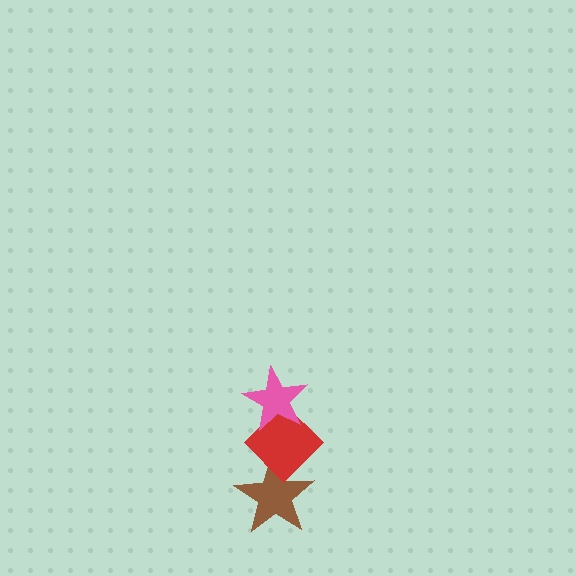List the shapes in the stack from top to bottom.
From top to bottom: the pink star, the red diamond, the brown star.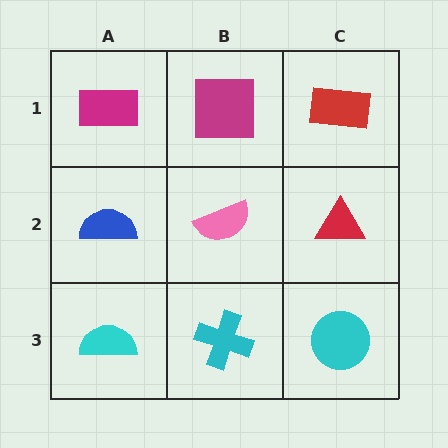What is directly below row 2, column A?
A cyan semicircle.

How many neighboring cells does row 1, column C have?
2.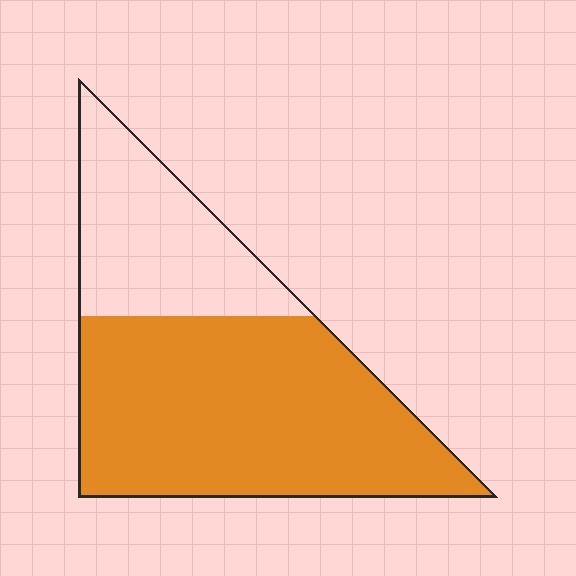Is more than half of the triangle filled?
Yes.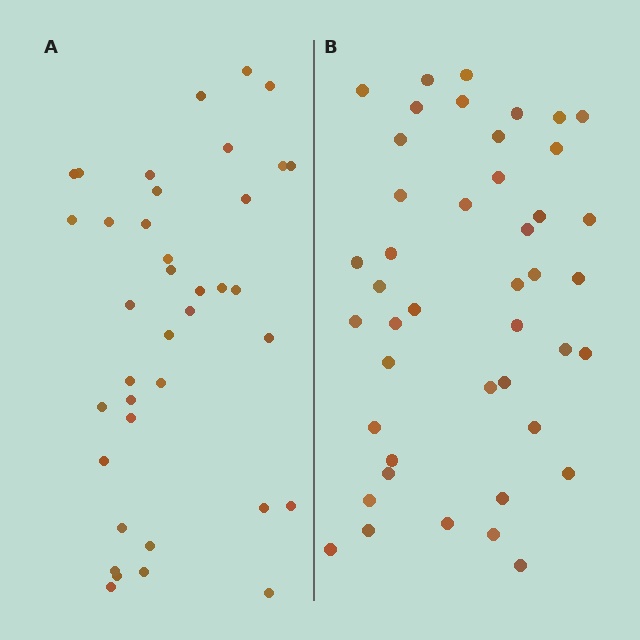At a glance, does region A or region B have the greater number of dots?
Region B (the right region) has more dots.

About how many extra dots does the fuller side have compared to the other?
Region B has about 6 more dots than region A.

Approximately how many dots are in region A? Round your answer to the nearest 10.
About 40 dots. (The exact count is 38, which rounds to 40.)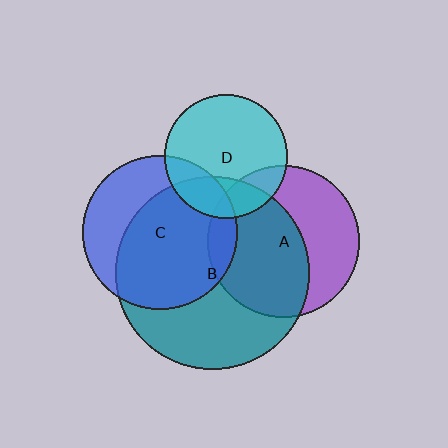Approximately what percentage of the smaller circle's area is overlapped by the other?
Approximately 25%.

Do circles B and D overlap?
Yes.